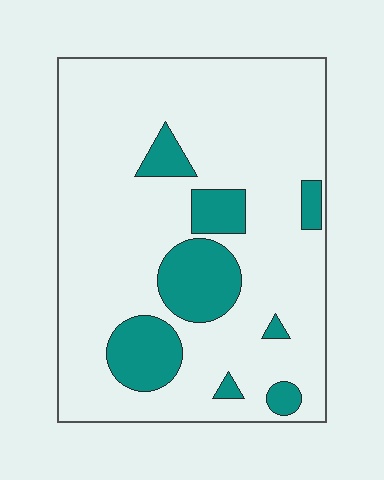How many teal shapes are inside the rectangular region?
8.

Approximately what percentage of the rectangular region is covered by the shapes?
Approximately 20%.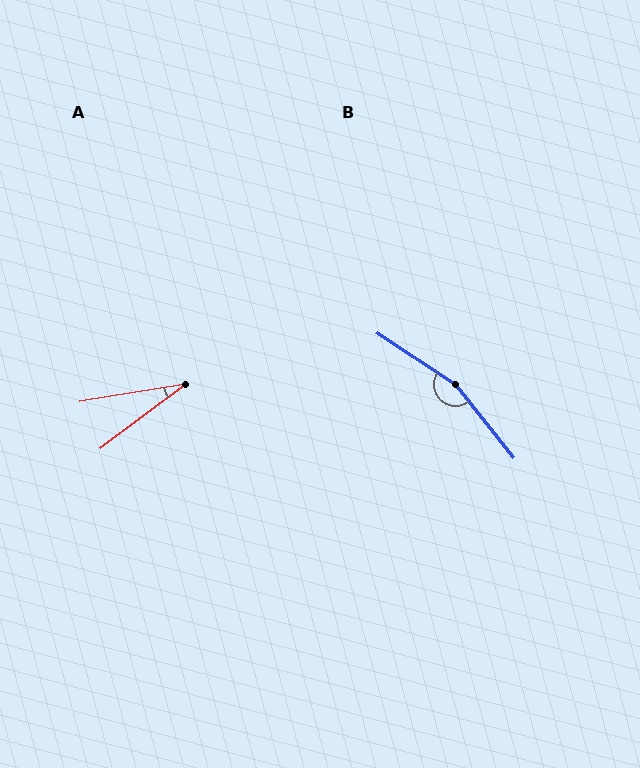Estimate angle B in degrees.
Approximately 162 degrees.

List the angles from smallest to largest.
A (28°), B (162°).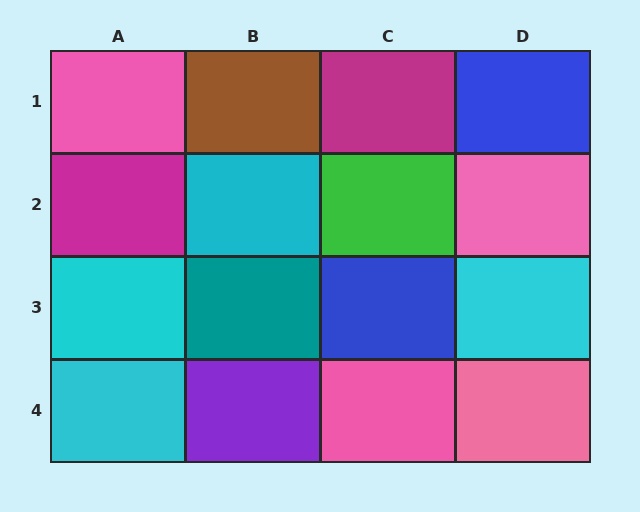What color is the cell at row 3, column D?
Cyan.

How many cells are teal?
1 cell is teal.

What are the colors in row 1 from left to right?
Pink, brown, magenta, blue.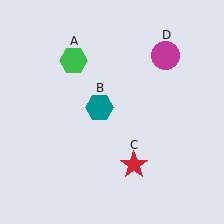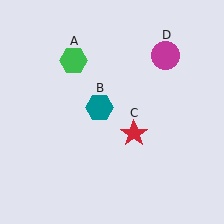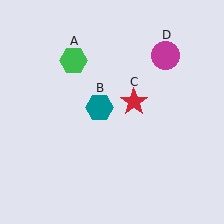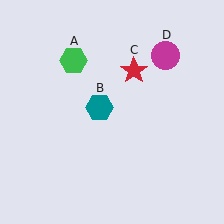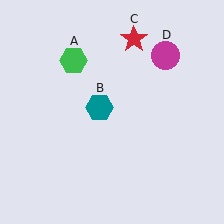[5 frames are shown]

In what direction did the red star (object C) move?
The red star (object C) moved up.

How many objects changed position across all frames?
1 object changed position: red star (object C).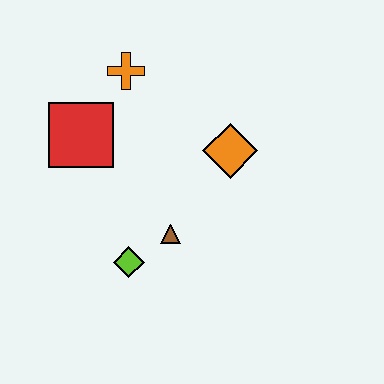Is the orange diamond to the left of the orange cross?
No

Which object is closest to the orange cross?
The red square is closest to the orange cross.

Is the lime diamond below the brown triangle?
Yes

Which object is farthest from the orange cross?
The lime diamond is farthest from the orange cross.